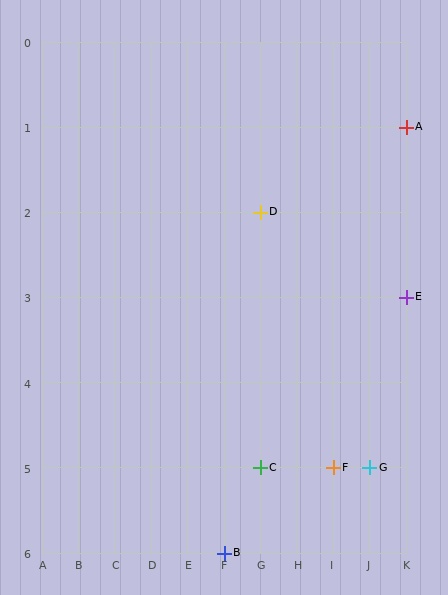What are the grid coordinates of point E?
Point E is at grid coordinates (K, 3).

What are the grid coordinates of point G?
Point G is at grid coordinates (J, 5).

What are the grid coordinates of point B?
Point B is at grid coordinates (F, 6).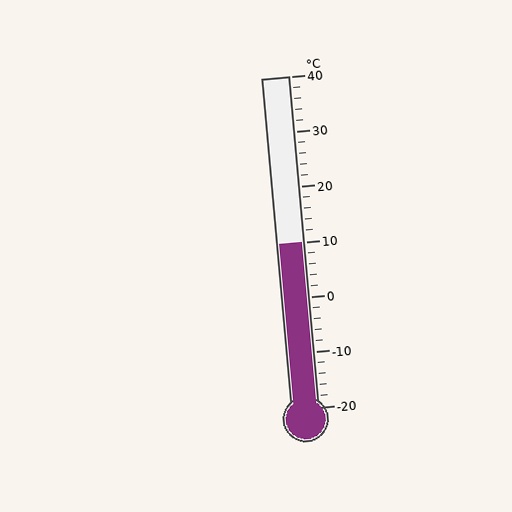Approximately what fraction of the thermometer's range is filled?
The thermometer is filled to approximately 50% of its range.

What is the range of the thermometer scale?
The thermometer scale ranges from -20°C to 40°C.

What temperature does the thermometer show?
The thermometer shows approximately 10°C.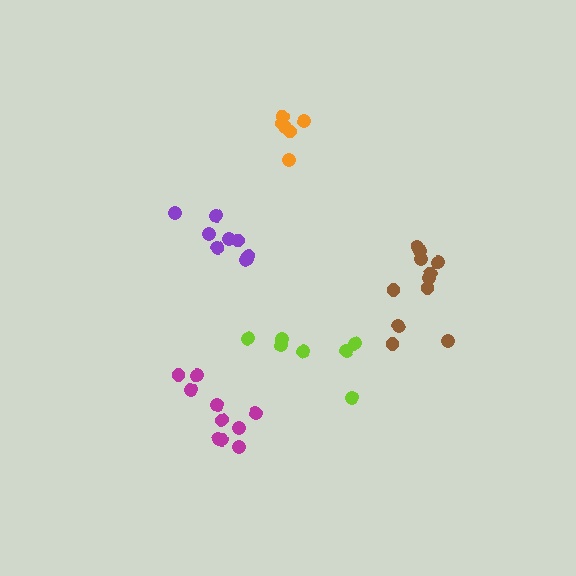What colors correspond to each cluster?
The clusters are colored: orange, brown, magenta, lime, purple.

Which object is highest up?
The orange cluster is topmost.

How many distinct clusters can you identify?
There are 5 distinct clusters.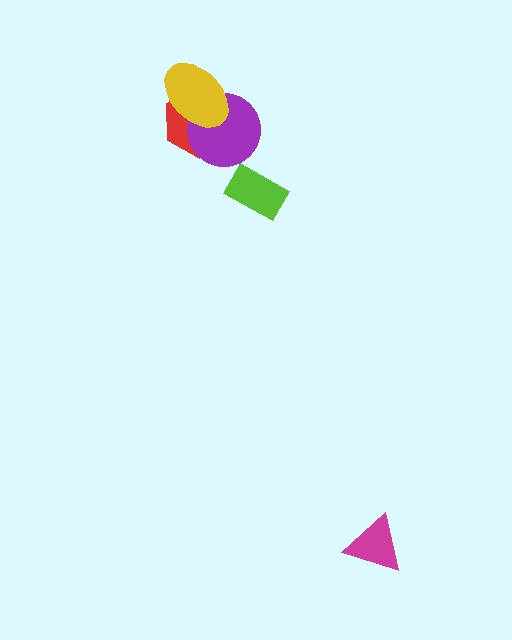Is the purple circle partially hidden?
Yes, it is partially covered by another shape.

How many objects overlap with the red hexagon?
2 objects overlap with the red hexagon.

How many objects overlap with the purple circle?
2 objects overlap with the purple circle.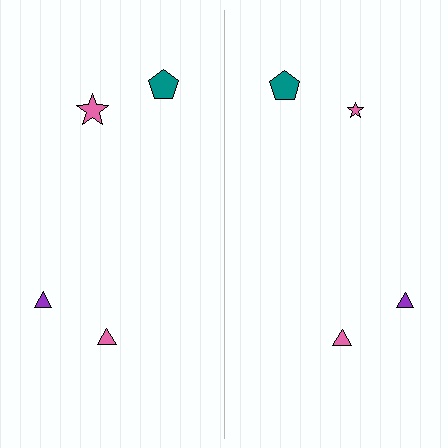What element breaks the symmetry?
The pink star on the right side has a different size than its mirror counterpart.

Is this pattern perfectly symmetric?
No, the pattern is not perfectly symmetric. The pink star on the right side has a different size than its mirror counterpart.